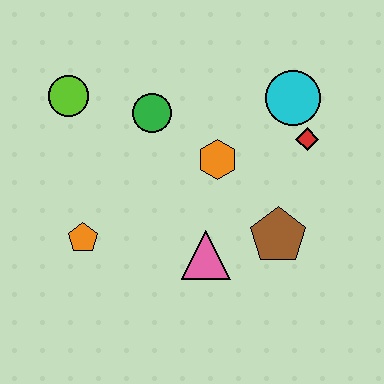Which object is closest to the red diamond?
The cyan circle is closest to the red diamond.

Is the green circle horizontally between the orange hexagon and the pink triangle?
No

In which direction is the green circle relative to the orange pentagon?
The green circle is above the orange pentagon.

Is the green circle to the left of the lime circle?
No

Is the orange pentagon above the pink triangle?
Yes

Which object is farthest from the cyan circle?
The orange pentagon is farthest from the cyan circle.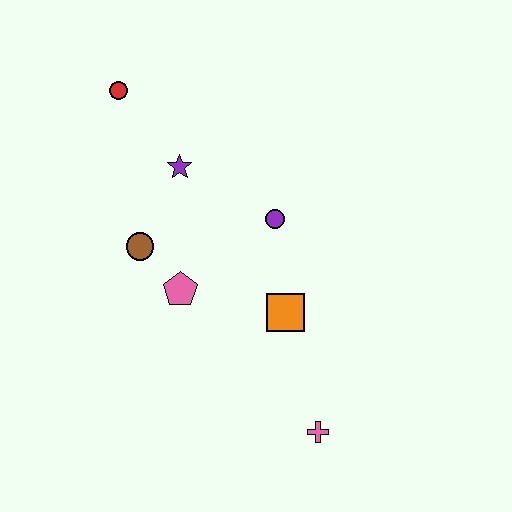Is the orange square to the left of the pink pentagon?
No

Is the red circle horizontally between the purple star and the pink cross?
No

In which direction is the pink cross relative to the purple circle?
The pink cross is below the purple circle.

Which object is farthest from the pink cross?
The red circle is farthest from the pink cross.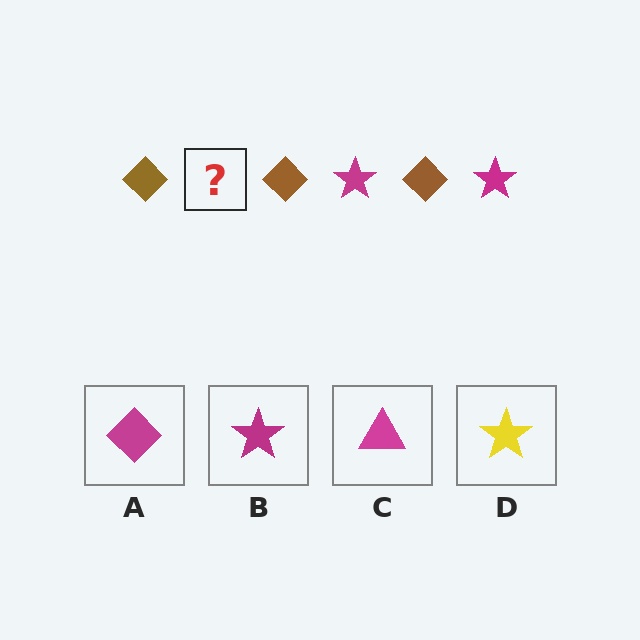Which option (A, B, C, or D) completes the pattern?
B.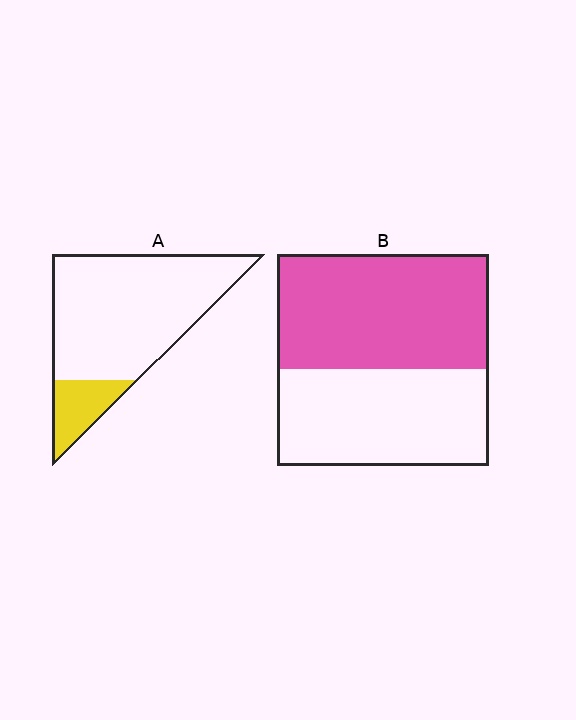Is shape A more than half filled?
No.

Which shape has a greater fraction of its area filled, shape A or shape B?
Shape B.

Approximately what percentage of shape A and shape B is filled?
A is approximately 15% and B is approximately 55%.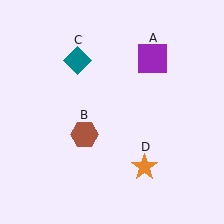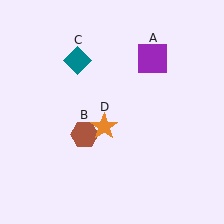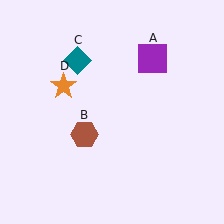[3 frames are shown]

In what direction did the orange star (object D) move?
The orange star (object D) moved up and to the left.